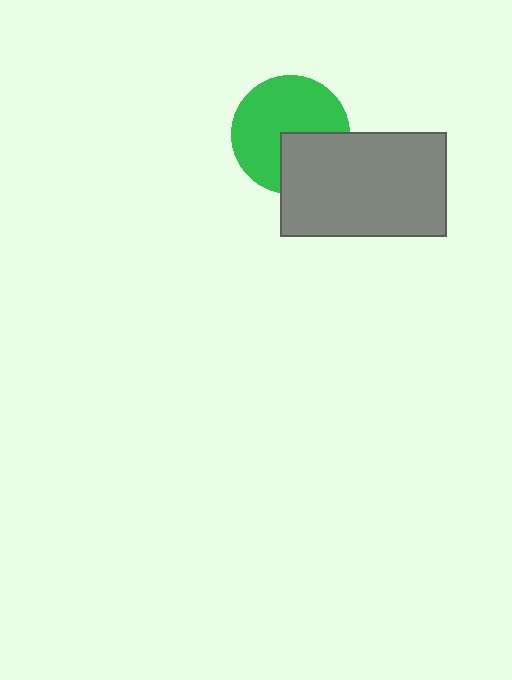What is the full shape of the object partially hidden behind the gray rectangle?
The partially hidden object is a green circle.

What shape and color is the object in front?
The object in front is a gray rectangle.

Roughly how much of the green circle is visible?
Most of it is visible (roughly 67%).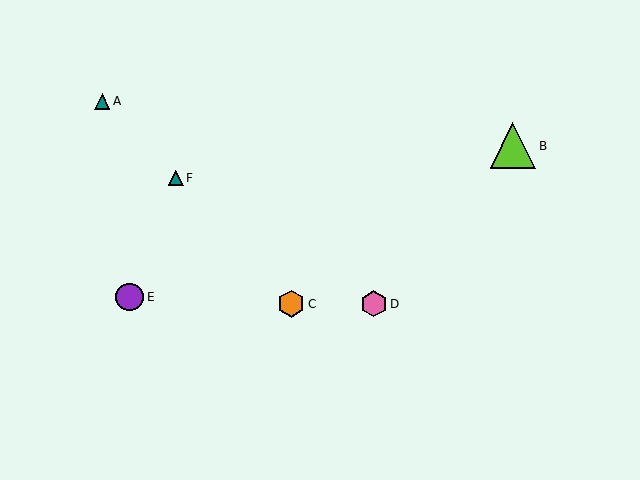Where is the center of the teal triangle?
The center of the teal triangle is at (102, 101).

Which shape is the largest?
The lime triangle (labeled B) is the largest.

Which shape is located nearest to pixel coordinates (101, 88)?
The teal triangle (labeled A) at (102, 101) is nearest to that location.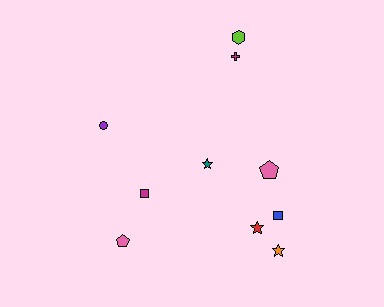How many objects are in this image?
There are 10 objects.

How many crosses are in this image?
There is 1 cross.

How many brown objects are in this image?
There are no brown objects.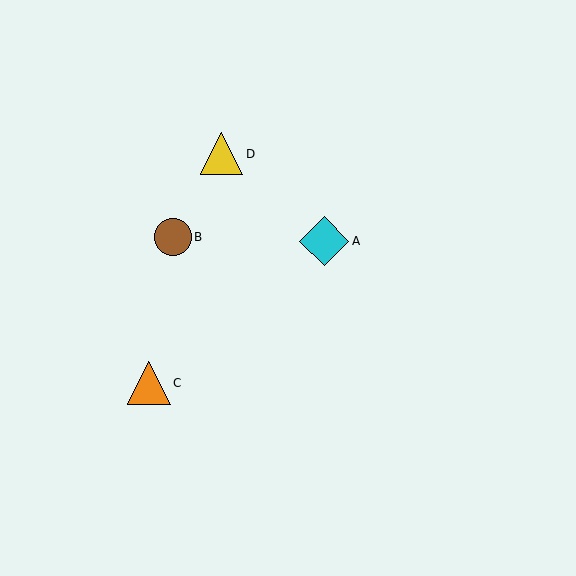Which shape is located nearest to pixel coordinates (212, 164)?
The yellow triangle (labeled D) at (222, 154) is nearest to that location.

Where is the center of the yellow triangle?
The center of the yellow triangle is at (222, 154).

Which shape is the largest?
The cyan diamond (labeled A) is the largest.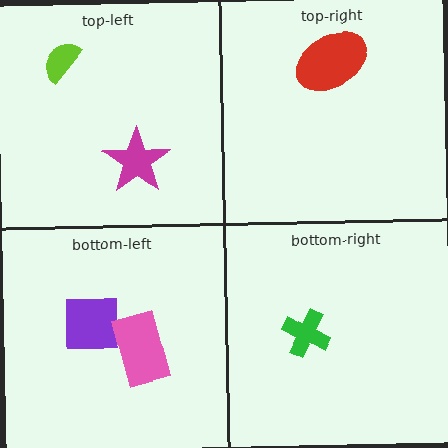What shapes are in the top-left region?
The lime semicircle, the magenta star.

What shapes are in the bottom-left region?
The purple square, the pink rectangle.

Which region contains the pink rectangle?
The bottom-left region.